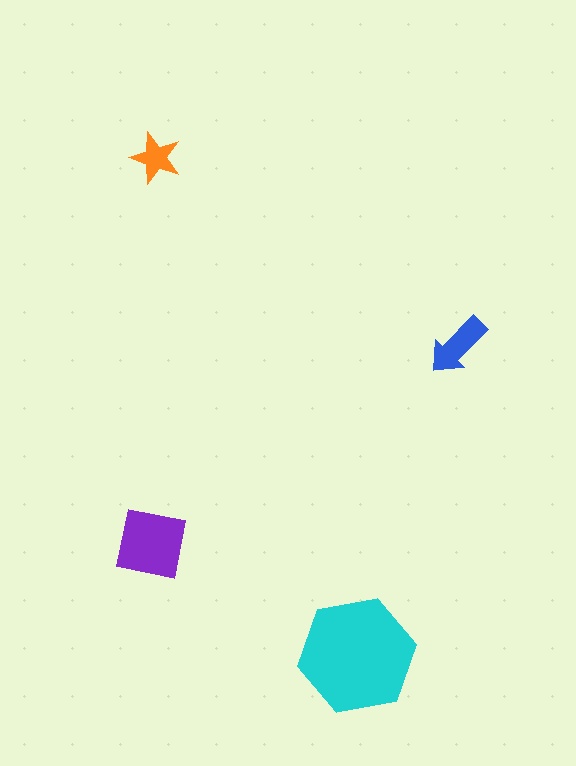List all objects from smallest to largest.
The orange star, the blue arrow, the purple square, the cyan hexagon.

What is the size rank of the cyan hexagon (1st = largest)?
1st.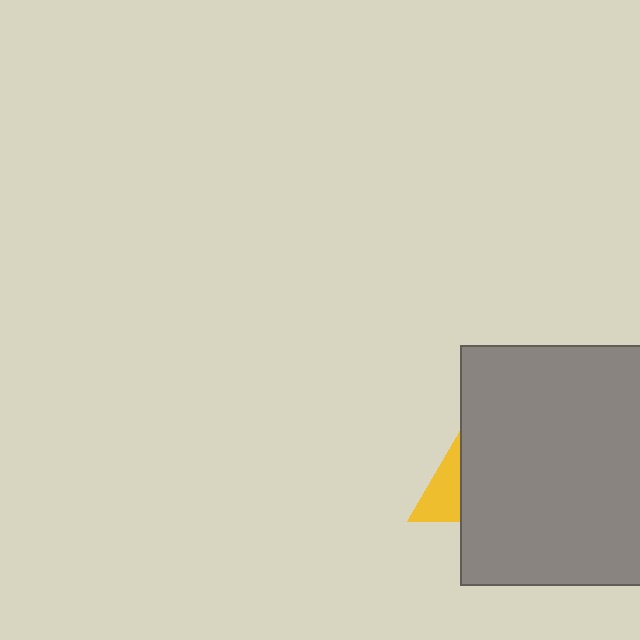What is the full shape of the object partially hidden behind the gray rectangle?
The partially hidden object is a yellow triangle.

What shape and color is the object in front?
The object in front is a gray rectangle.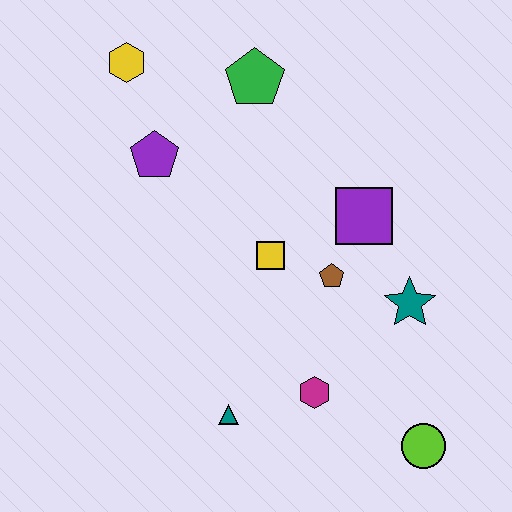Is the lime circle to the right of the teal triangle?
Yes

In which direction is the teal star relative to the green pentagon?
The teal star is below the green pentagon.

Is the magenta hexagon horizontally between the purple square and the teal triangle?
Yes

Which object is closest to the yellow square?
The brown pentagon is closest to the yellow square.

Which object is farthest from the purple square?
The yellow hexagon is farthest from the purple square.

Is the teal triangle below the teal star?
Yes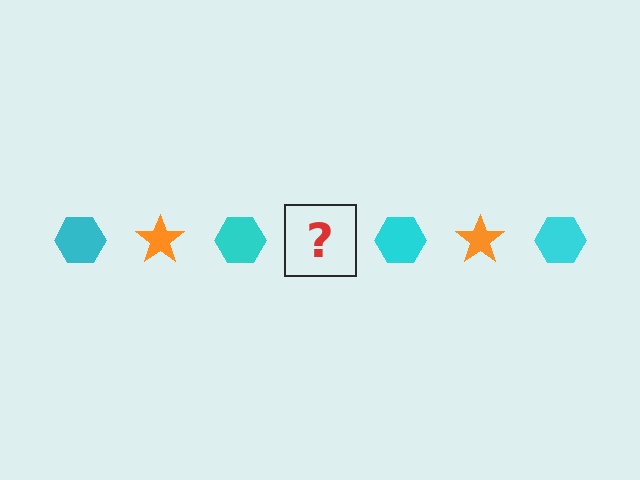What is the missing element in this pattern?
The missing element is an orange star.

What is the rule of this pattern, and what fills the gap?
The rule is that the pattern alternates between cyan hexagon and orange star. The gap should be filled with an orange star.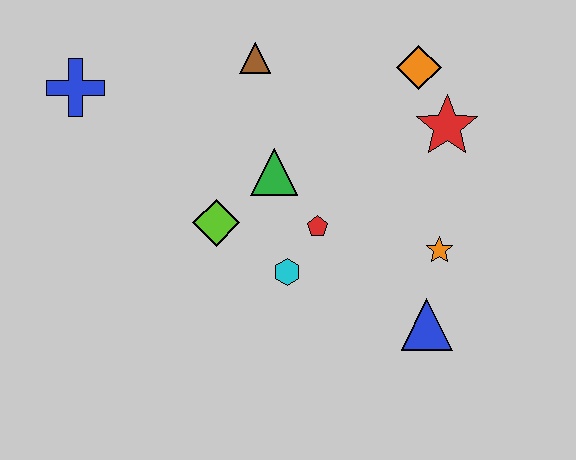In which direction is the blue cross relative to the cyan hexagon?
The blue cross is to the left of the cyan hexagon.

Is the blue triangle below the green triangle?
Yes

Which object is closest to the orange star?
The blue triangle is closest to the orange star.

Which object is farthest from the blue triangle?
The blue cross is farthest from the blue triangle.